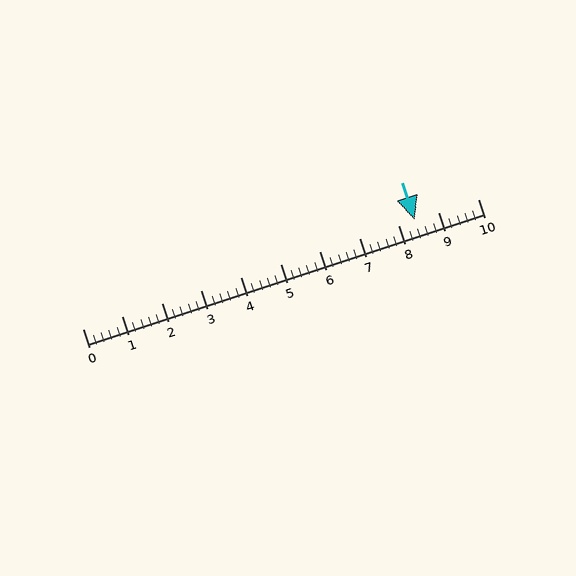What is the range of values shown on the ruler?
The ruler shows values from 0 to 10.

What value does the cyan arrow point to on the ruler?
The cyan arrow points to approximately 8.4.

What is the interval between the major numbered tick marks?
The major tick marks are spaced 1 units apart.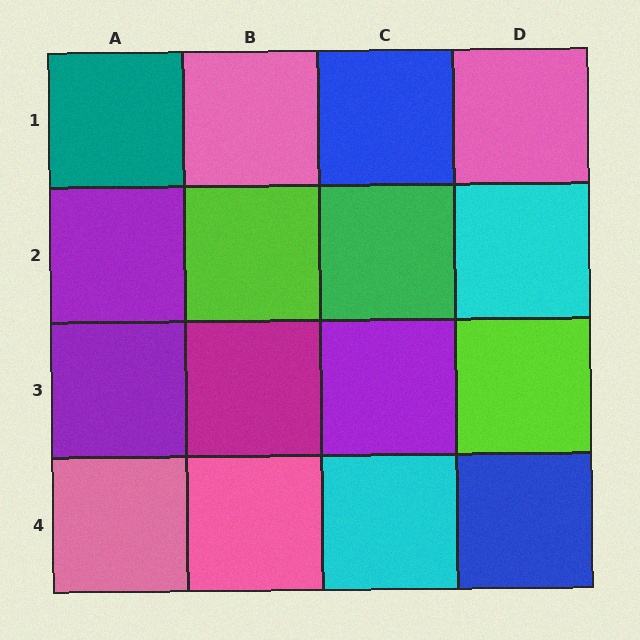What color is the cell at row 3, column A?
Purple.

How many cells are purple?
3 cells are purple.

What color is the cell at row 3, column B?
Magenta.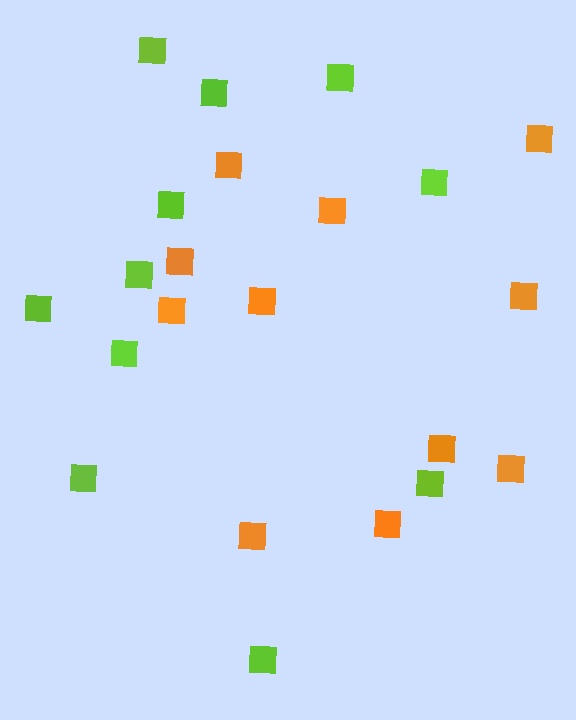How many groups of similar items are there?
There are 2 groups: one group of lime squares (11) and one group of orange squares (11).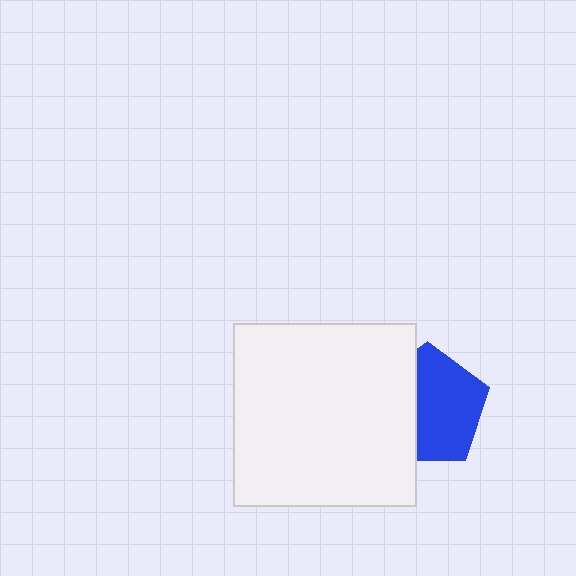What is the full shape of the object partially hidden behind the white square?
The partially hidden object is a blue pentagon.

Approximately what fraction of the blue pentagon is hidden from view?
Roughly 39% of the blue pentagon is hidden behind the white square.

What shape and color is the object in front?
The object in front is a white square.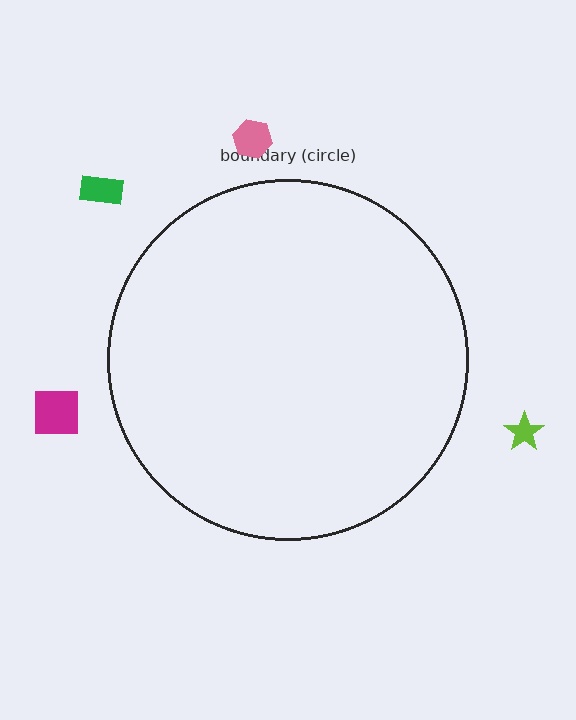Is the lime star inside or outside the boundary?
Outside.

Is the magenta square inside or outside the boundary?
Outside.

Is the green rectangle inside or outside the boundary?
Outside.